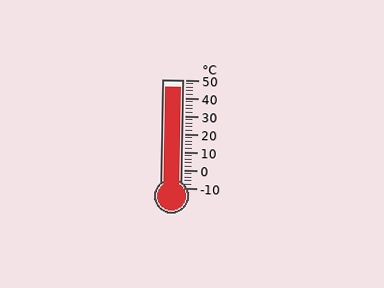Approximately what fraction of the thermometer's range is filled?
The thermometer is filled to approximately 95% of its range.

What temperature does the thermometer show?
The thermometer shows approximately 46°C.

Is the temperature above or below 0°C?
The temperature is above 0°C.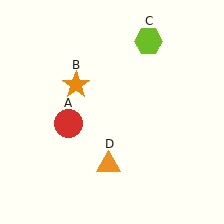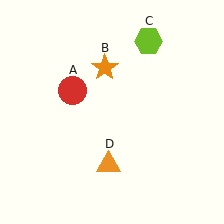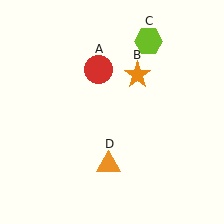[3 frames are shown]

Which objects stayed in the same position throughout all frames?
Lime hexagon (object C) and orange triangle (object D) remained stationary.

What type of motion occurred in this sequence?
The red circle (object A), orange star (object B) rotated clockwise around the center of the scene.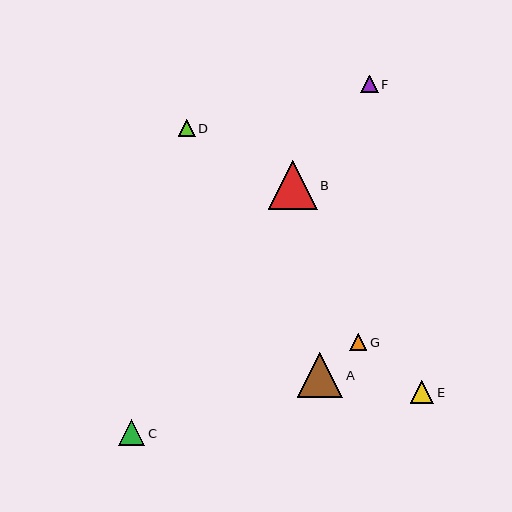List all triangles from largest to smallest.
From largest to smallest: B, A, C, E, F, D, G.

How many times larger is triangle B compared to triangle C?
Triangle B is approximately 1.9 times the size of triangle C.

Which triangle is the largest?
Triangle B is the largest with a size of approximately 49 pixels.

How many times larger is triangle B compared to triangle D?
Triangle B is approximately 2.8 times the size of triangle D.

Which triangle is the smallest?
Triangle G is the smallest with a size of approximately 17 pixels.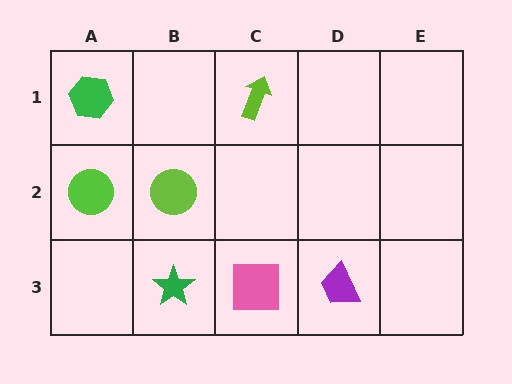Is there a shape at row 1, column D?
No, that cell is empty.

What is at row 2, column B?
A lime circle.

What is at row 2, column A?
A lime circle.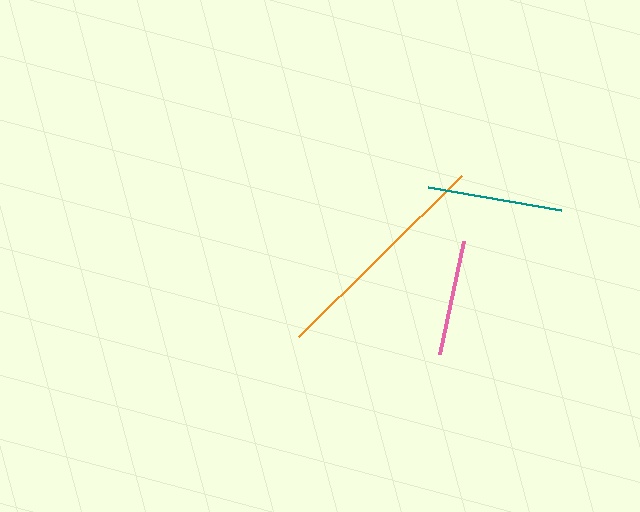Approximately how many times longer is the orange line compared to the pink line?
The orange line is approximately 2.0 times the length of the pink line.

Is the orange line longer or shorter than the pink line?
The orange line is longer than the pink line.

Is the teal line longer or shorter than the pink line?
The teal line is longer than the pink line.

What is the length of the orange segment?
The orange segment is approximately 229 pixels long.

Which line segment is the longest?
The orange line is the longest at approximately 229 pixels.